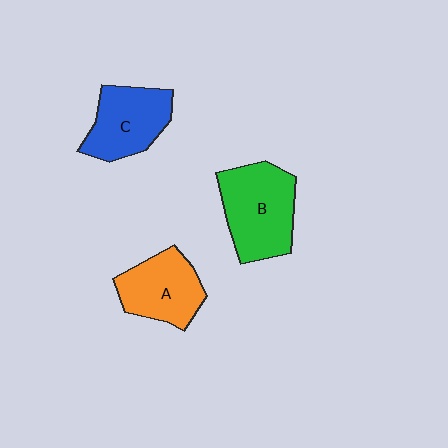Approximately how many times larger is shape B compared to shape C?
Approximately 1.2 times.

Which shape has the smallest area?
Shape A (orange).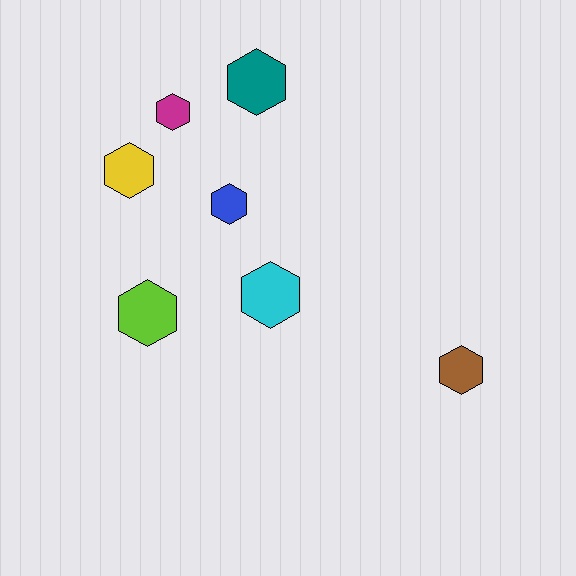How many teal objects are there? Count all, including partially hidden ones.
There is 1 teal object.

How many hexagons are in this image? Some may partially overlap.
There are 7 hexagons.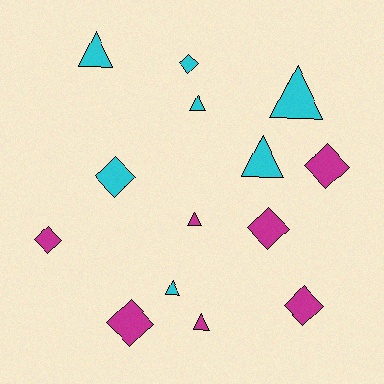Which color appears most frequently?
Magenta, with 7 objects.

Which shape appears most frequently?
Triangle, with 7 objects.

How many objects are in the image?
There are 14 objects.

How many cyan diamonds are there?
There are 2 cyan diamonds.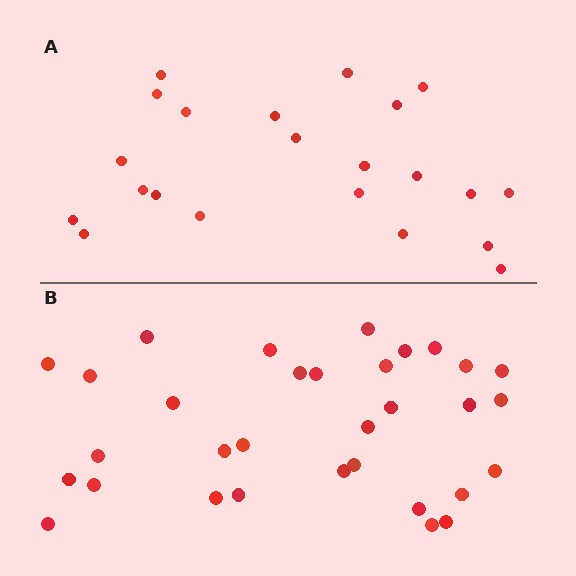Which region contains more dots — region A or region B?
Region B (the bottom region) has more dots.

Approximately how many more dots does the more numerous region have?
Region B has roughly 10 or so more dots than region A.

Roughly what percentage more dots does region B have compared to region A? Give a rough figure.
About 45% more.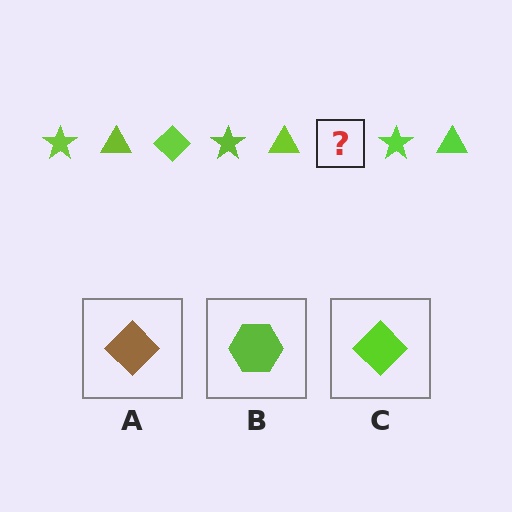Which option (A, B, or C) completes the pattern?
C.